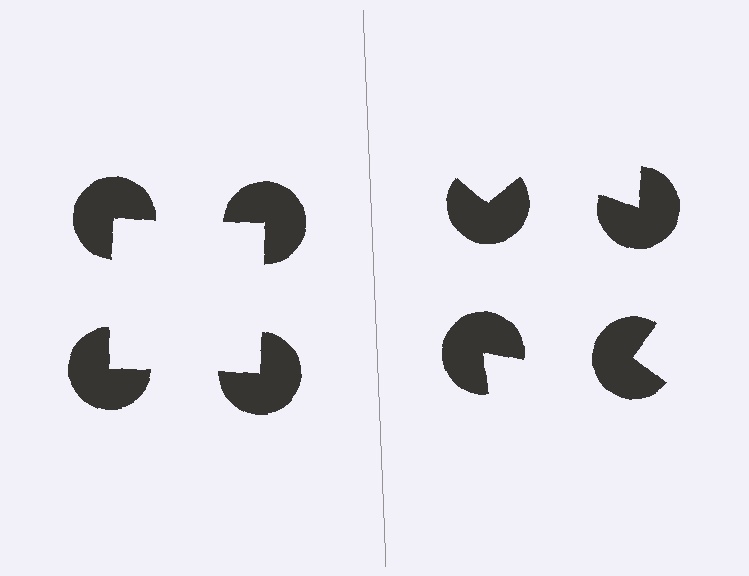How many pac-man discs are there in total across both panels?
8 — 4 on each side.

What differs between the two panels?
The pac-man discs are positioned identically on both sides; only the wedge orientations differ. On the left they align to a square; on the right they are misaligned.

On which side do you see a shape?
An illusory square appears on the left side. On the right side the wedge cuts are rotated, so no coherent shape forms.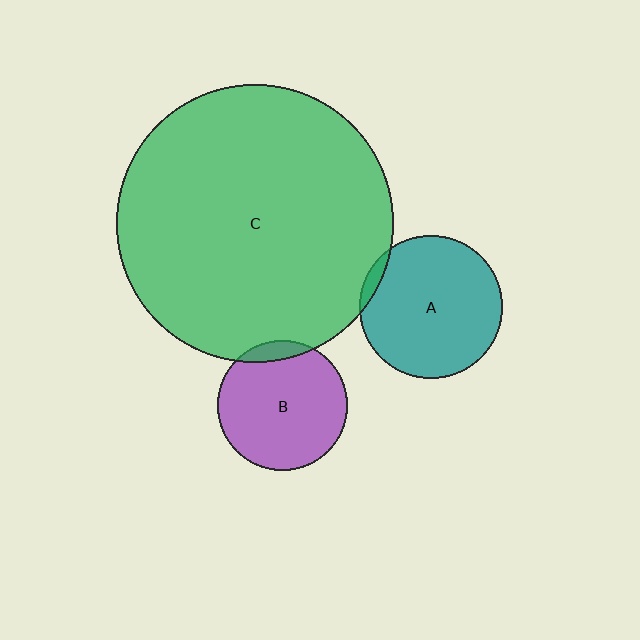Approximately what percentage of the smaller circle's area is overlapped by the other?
Approximately 10%.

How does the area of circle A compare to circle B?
Approximately 1.2 times.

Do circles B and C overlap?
Yes.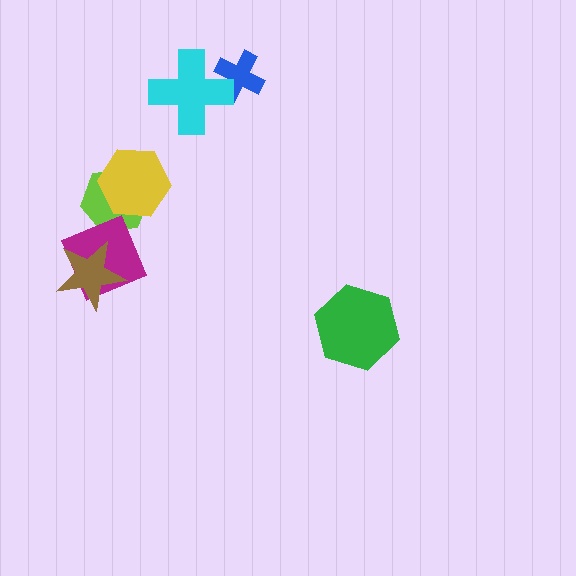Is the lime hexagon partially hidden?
Yes, it is partially covered by another shape.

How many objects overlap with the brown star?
1 object overlaps with the brown star.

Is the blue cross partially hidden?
Yes, it is partially covered by another shape.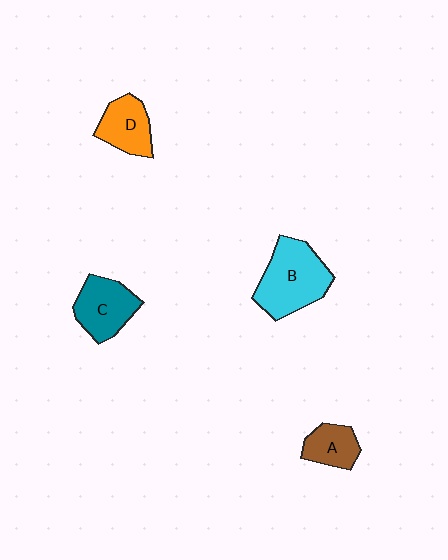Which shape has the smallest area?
Shape A (brown).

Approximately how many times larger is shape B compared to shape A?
Approximately 2.0 times.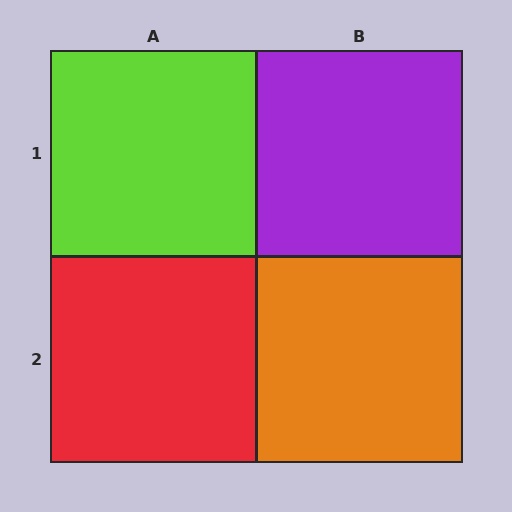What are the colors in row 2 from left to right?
Red, orange.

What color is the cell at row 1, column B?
Purple.